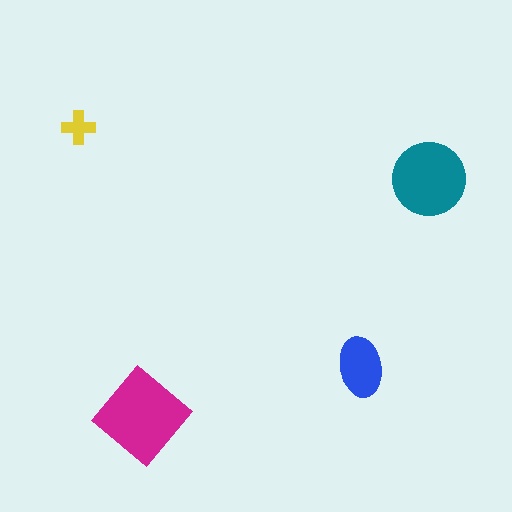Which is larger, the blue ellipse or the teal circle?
The teal circle.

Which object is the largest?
The magenta diamond.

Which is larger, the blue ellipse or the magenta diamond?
The magenta diamond.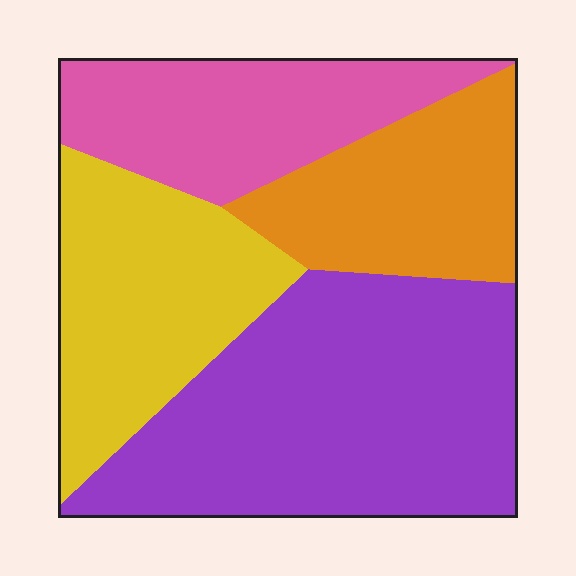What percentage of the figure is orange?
Orange covers roughly 20% of the figure.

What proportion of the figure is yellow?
Yellow covers around 25% of the figure.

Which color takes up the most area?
Purple, at roughly 40%.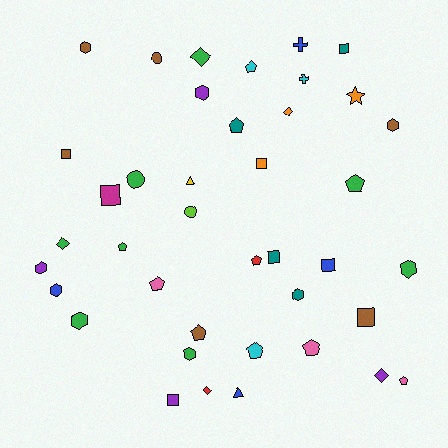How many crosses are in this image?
There are 2 crosses.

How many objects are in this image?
There are 40 objects.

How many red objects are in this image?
There are 2 red objects.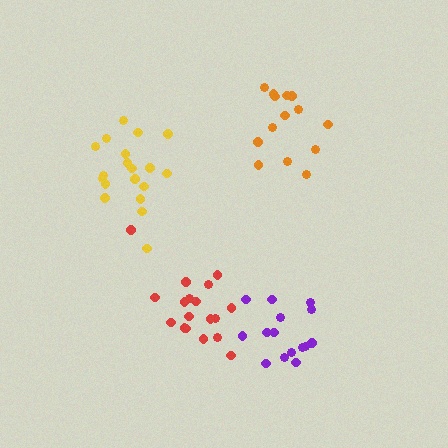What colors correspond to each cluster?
The clusters are colored: orange, yellow, red, purple.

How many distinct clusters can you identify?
There are 4 distinct clusters.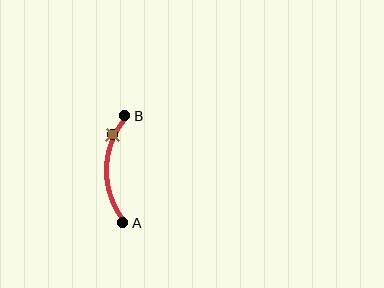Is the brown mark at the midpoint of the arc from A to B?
No. The brown mark lies on the arc but is closer to endpoint B. The arc midpoint would be at the point on the curve equidistant along the arc from both A and B.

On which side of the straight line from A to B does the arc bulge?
The arc bulges to the left of the straight line connecting A and B.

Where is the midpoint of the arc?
The arc midpoint is the point on the curve farthest from the straight line joining A and B. It sits to the left of that line.